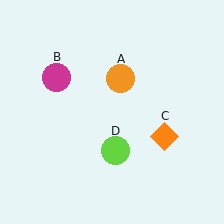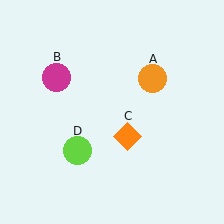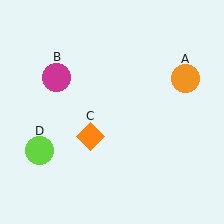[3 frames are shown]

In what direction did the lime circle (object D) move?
The lime circle (object D) moved left.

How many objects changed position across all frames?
3 objects changed position: orange circle (object A), orange diamond (object C), lime circle (object D).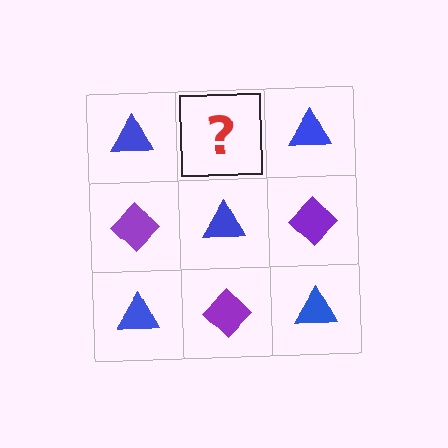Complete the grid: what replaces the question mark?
The question mark should be replaced with a purple diamond.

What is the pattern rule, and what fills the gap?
The rule is that it alternates blue triangle and purple diamond in a checkerboard pattern. The gap should be filled with a purple diamond.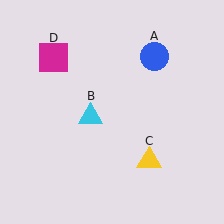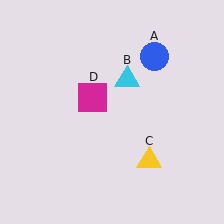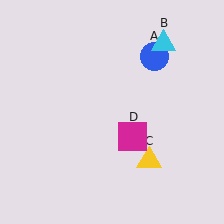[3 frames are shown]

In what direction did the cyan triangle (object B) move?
The cyan triangle (object B) moved up and to the right.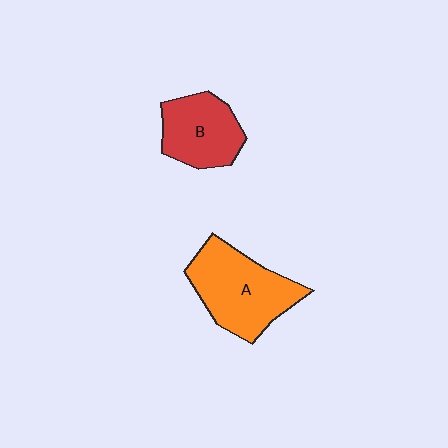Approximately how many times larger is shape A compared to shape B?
Approximately 1.4 times.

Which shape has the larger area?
Shape A (orange).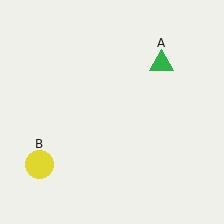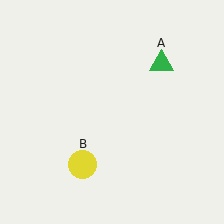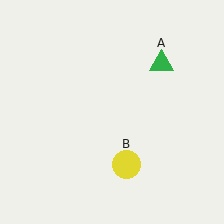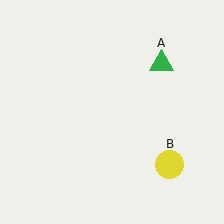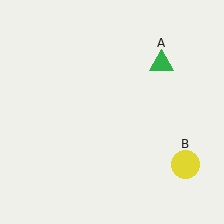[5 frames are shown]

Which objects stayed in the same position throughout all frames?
Green triangle (object A) remained stationary.